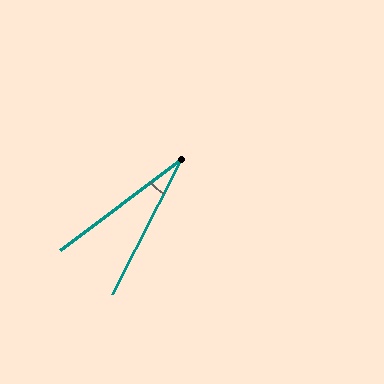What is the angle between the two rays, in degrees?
Approximately 26 degrees.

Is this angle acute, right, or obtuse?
It is acute.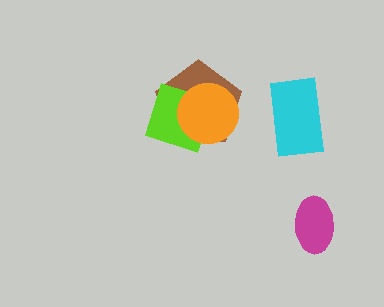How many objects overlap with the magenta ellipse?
0 objects overlap with the magenta ellipse.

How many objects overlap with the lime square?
2 objects overlap with the lime square.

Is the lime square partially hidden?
Yes, it is partially covered by another shape.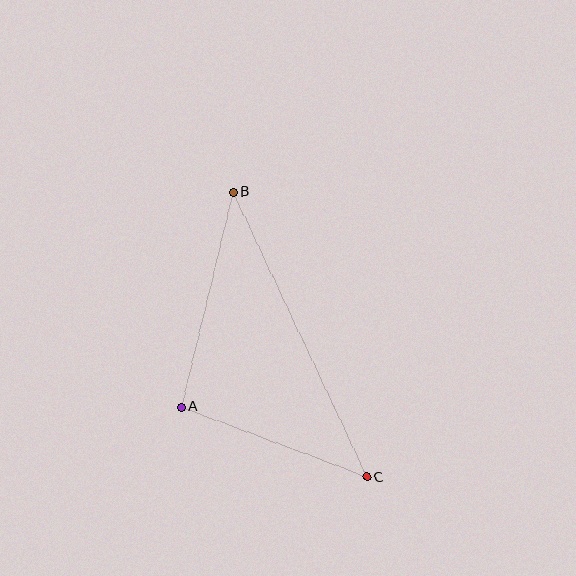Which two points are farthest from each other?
Points B and C are farthest from each other.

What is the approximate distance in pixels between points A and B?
The distance between A and B is approximately 221 pixels.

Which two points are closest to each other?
Points A and C are closest to each other.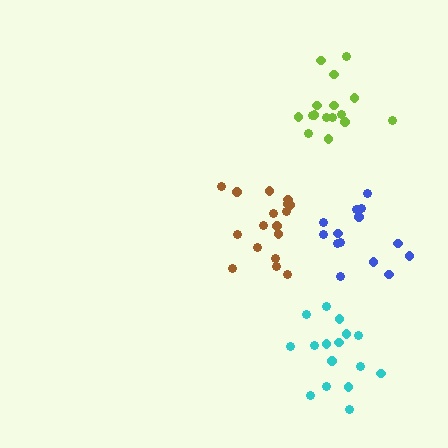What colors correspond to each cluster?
The clusters are colored: brown, blue, cyan, lime.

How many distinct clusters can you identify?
There are 4 distinct clusters.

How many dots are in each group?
Group 1: 17 dots, Group 2: 14 dots, Group 3: 16 dots, Group 4: 16 dots (63 total).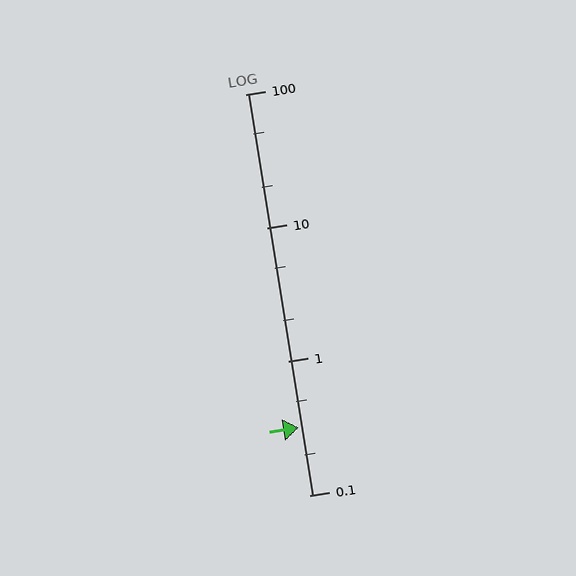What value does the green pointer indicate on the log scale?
The pointer indicates approximately 0.32.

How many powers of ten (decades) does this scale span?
The scale spans 3 decades, from 0.1 to 100.